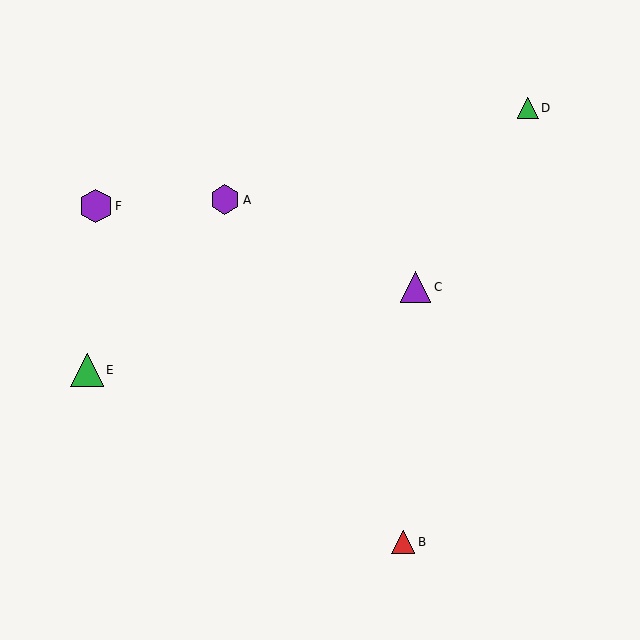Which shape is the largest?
The purple hexagon (labeled F) is the largest.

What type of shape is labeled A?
Shape A is a purple hexagon.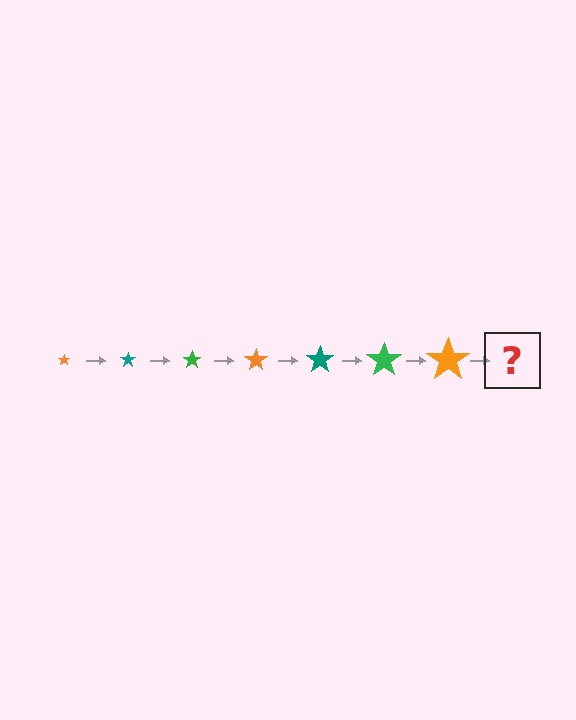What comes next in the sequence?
The next element should be a teal star, larger than the previous one.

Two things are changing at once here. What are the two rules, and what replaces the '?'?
The two rules are that the star grows larger each step and the color cycles through orange, teal, and green. The '?' should be a teal star, larger than the previous one.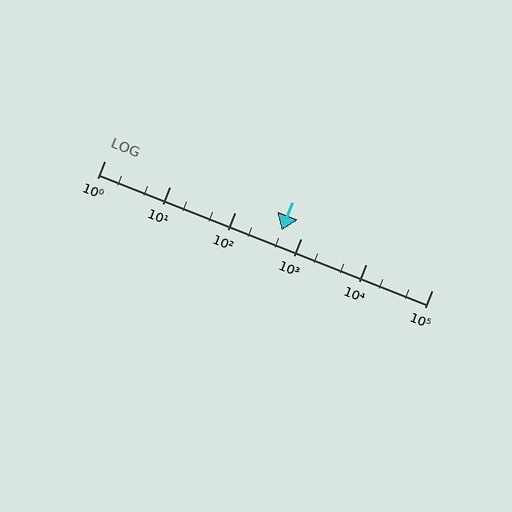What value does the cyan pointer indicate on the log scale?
The pointer indicates approximately 510.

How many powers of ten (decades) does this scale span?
The scale spans 5 decades, from 1 to 100000.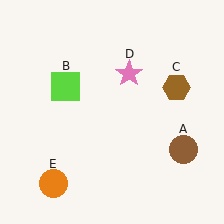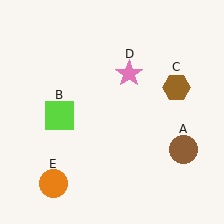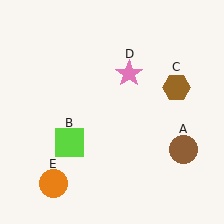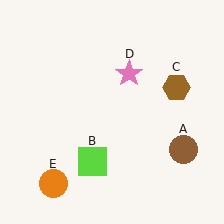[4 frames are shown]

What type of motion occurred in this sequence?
The lime square (object B) rotated counterclockwise around the center of the scene.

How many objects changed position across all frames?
1 object changed position: lime square (object B).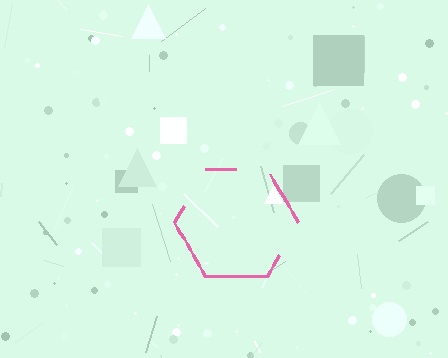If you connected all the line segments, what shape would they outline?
They would outline a hexagon.